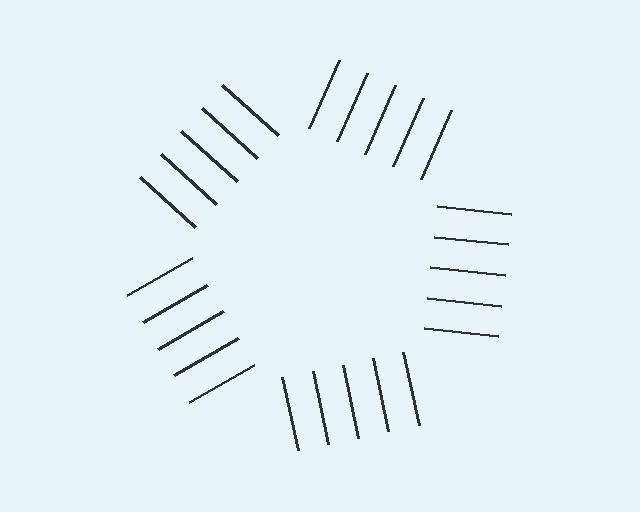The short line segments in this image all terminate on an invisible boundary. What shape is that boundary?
An illusory pentagon — the line segments terminate on its edges but no continuous stroke is drawn.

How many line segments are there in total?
25 — 5 along each of the 5 edges.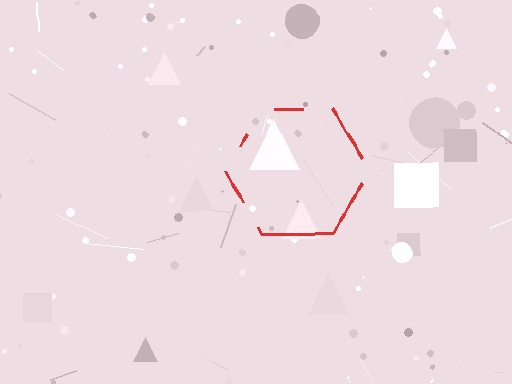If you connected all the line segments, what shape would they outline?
They would outline a hexagon.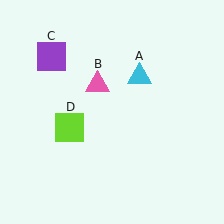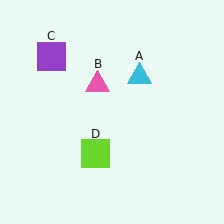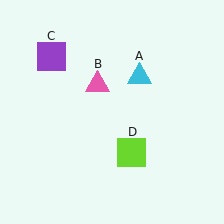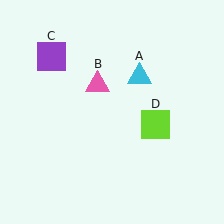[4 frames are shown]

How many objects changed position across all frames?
1 object changed position: lime square (object D).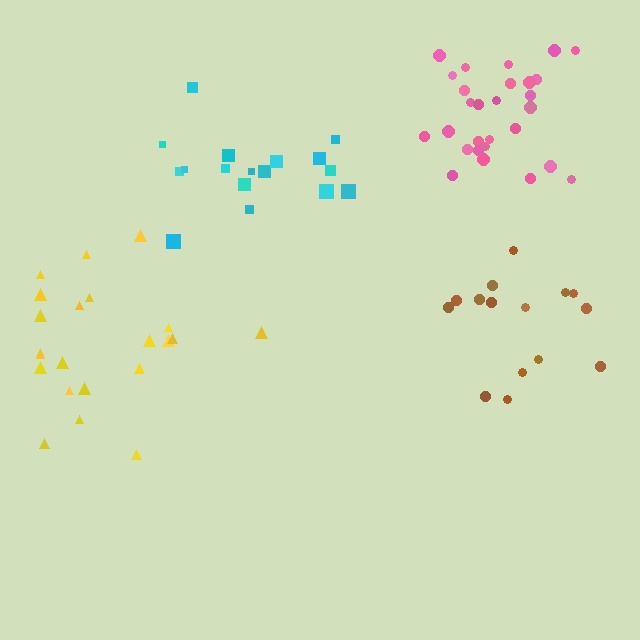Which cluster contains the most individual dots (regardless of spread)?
Pink (28).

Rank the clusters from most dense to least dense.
pink, cyan, brown, yellow.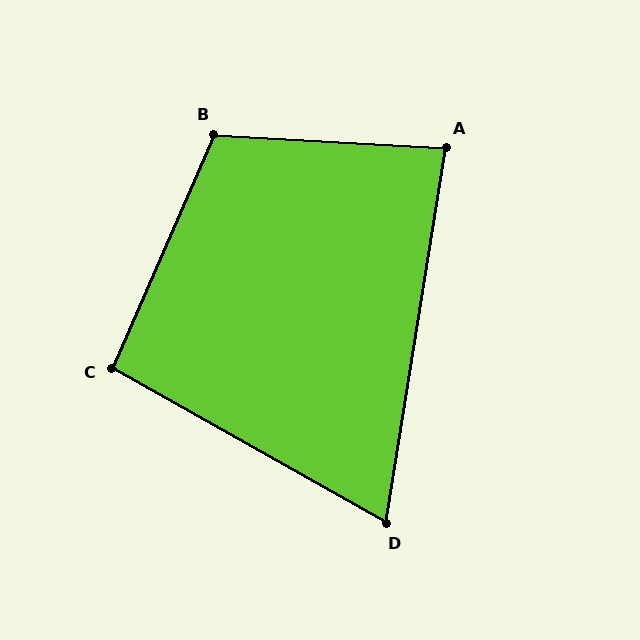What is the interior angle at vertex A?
Approximately 84 degrees (acute).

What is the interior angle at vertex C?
Approximately 96 degrees (obtuse).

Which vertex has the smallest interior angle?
D, at approximately 70 degrees.